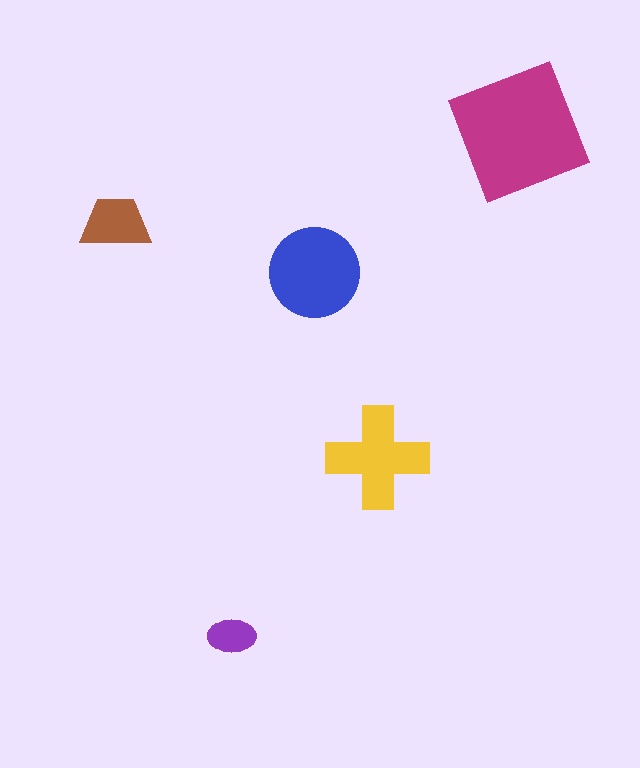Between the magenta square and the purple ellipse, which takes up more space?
The magenta square.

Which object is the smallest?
The purple ellipse.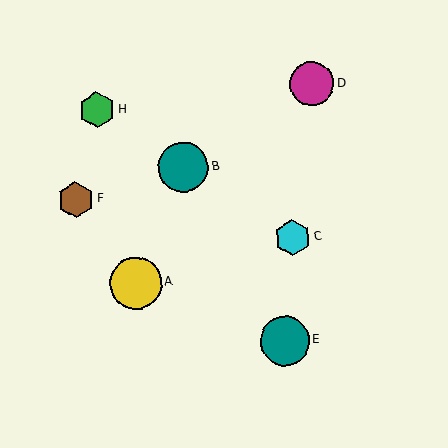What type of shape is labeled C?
Shape C is a cyan hexagon.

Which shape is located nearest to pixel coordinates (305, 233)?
The cyan hexagon (labeled C) at (292, 237) is nearest to that location.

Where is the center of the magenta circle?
The center of the magenta circle is at (312, 84).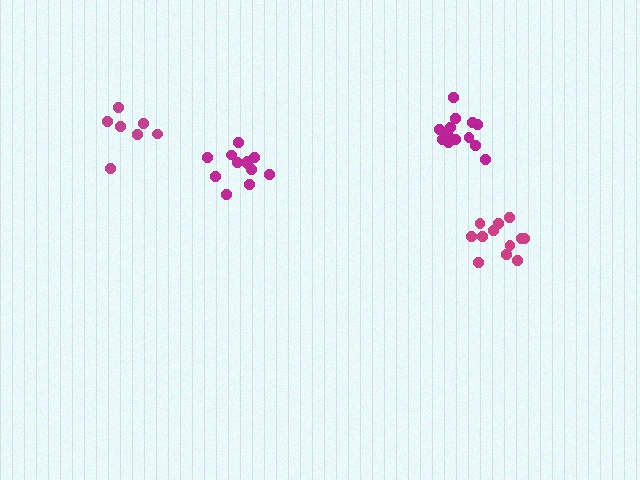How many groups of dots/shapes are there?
There are 4 groups.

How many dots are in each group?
Group 1: 13 dots, Group 2: 12 dots, Group 3: 12 dots, Group 4: 7 dots (44 total).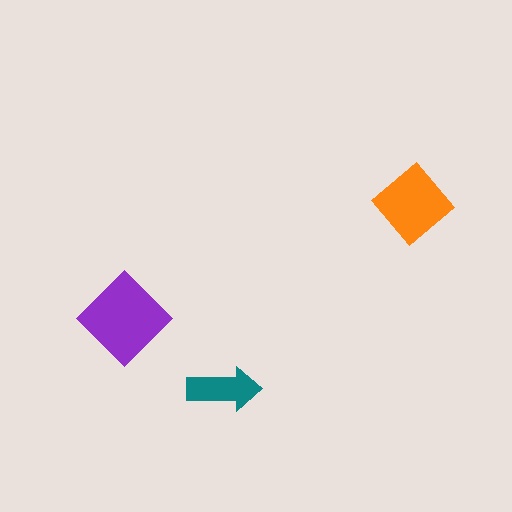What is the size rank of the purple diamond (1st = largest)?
1st.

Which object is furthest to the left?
The purple diamond is leftmost.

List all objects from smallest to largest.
The teal arrow, the orange diamond, the purple diamond.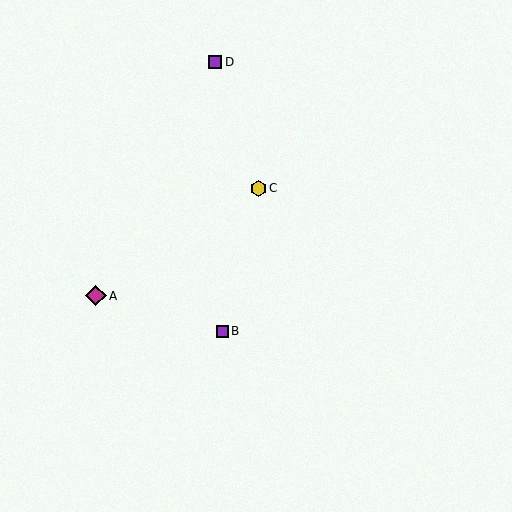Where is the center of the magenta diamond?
The center of the magenta diamond is at (96, 296).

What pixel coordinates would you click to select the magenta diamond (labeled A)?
Click at (96, 296) to select the magenta diamond A.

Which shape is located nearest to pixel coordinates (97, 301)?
The magenta diamond (labeled A) at (96, 296) is nearest to that location.